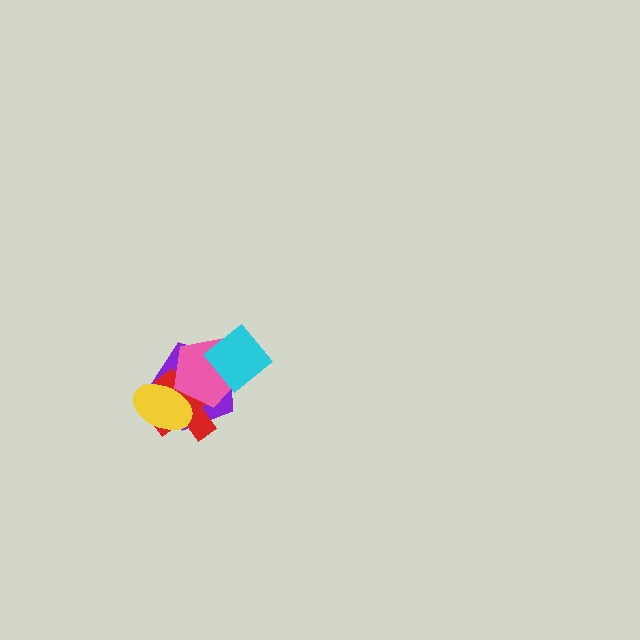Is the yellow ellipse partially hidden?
No, no other shape covers it.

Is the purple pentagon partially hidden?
Yes, it is partially covered by another shape.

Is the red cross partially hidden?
Yes, it is partially covered by another shape.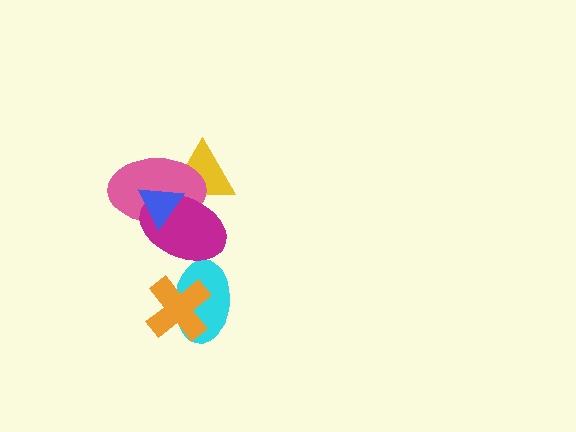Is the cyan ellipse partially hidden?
Yes, it is partially covered by another shape.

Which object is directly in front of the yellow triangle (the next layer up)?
The pink ellipse is directly in front of the yellow triangle.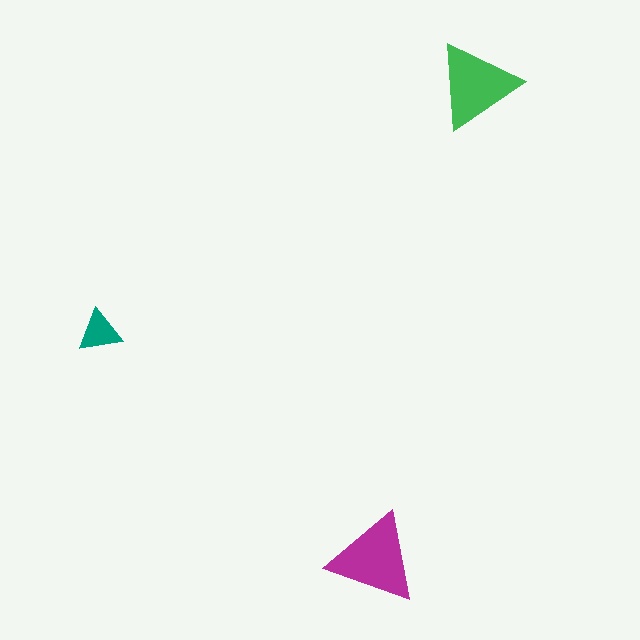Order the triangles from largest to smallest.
the magenta one, the green one, the teal one.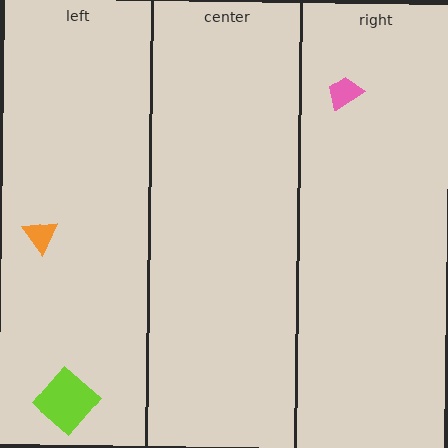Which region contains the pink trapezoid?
The right region.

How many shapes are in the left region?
2.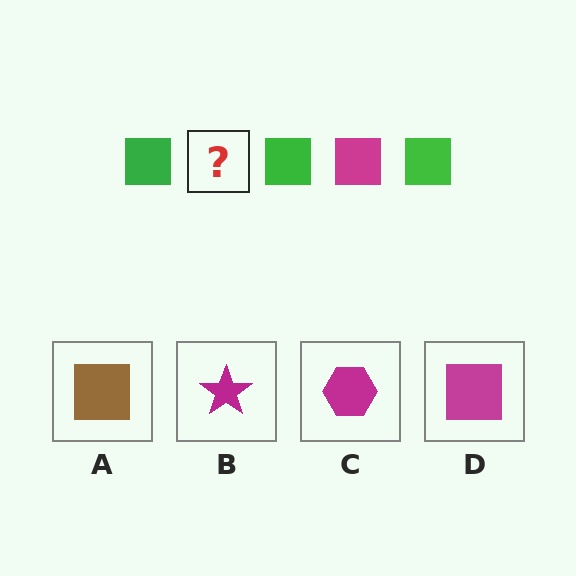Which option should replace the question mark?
Option D.